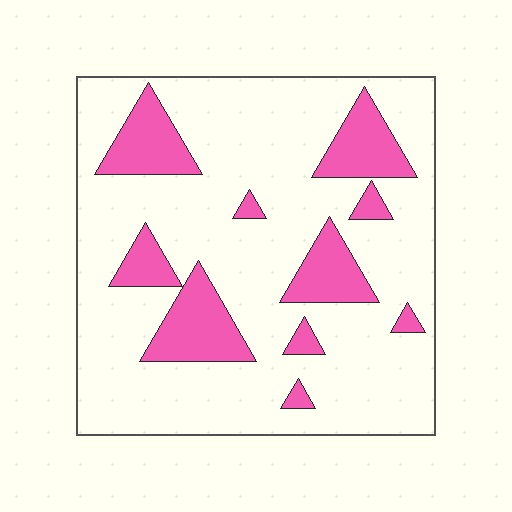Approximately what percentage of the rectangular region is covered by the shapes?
Approximately 20%.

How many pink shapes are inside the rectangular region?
10.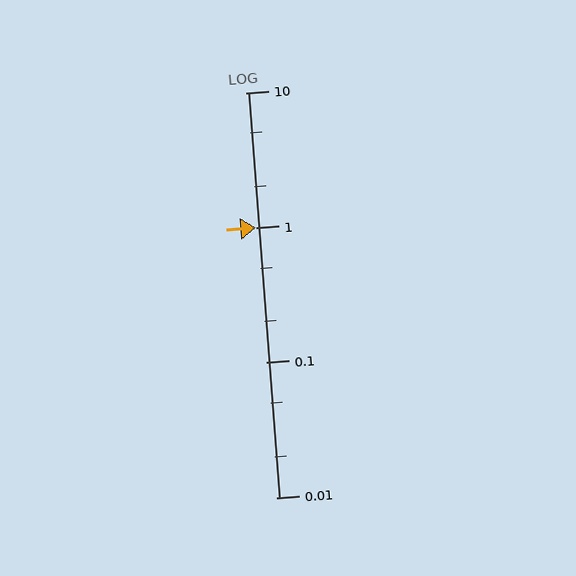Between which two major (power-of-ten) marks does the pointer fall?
The pointer is between 0.1 and 1.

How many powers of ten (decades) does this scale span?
The scale spans 3 decades, from 0.01 to 10.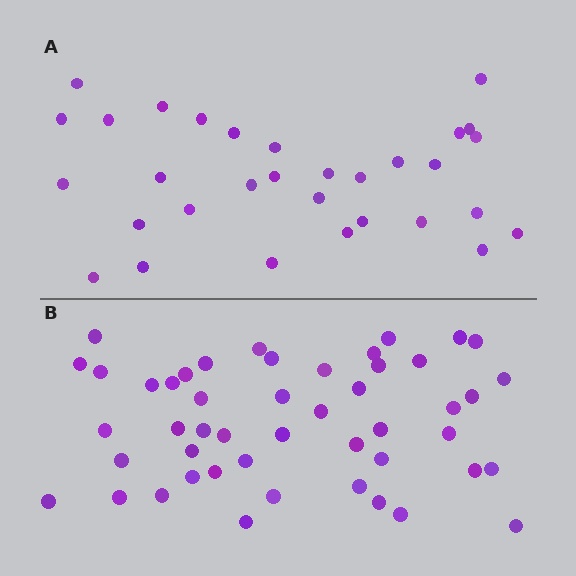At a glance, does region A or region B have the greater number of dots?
Region B (the bottom region) has more dots.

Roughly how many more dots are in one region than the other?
Region B has approximately 15 more dots than region A.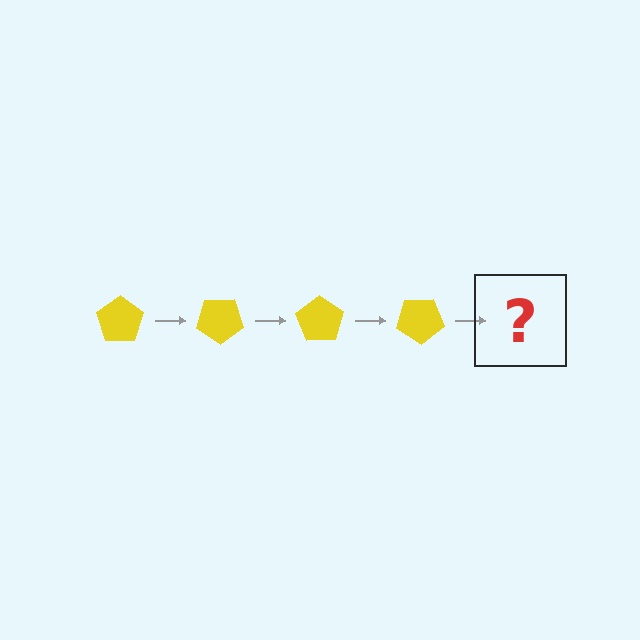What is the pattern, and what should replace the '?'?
The pattern is that the pentagon rotates 35 degrees each step. The '?' should be a yellow pentagon rotated 140 degrees.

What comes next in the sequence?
The next element should be a yellow pentagon rotated 140 degrees.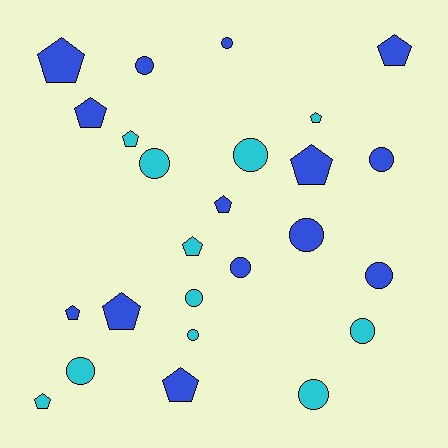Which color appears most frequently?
Blue, with 14 objects.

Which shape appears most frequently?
Circle, with 13 objects.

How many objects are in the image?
There are 25 objects.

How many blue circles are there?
There are 6 blue circles.